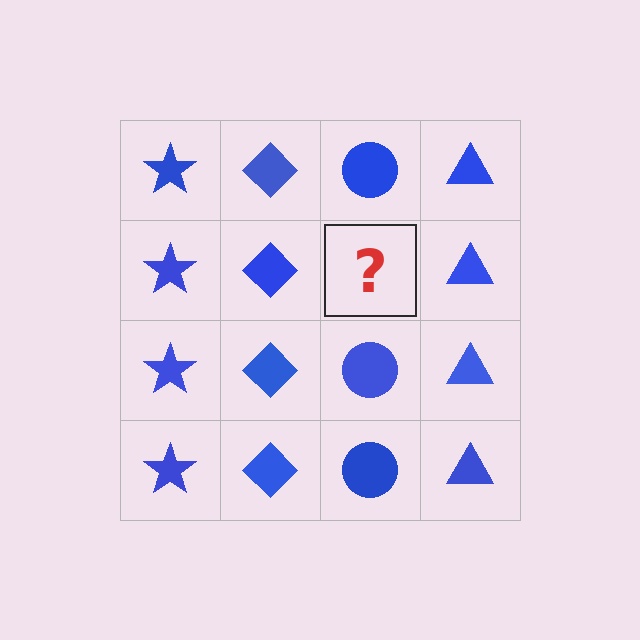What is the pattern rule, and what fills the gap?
The rule is that each column has a consistent shape. The gap should be filled with a blue circle.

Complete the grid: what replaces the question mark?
The question mark should be replaced with a blue circle.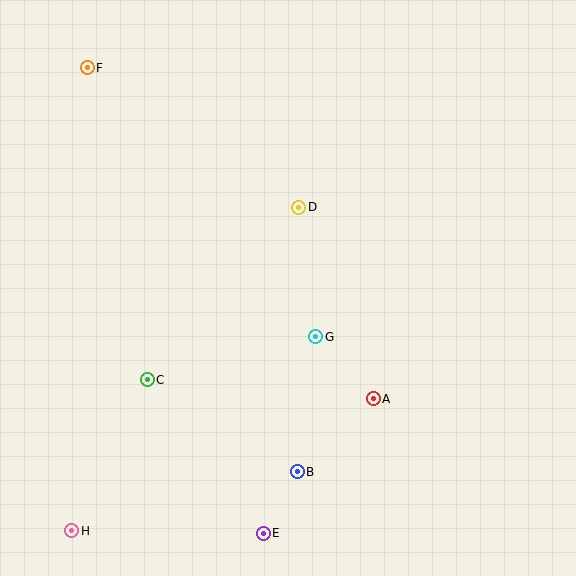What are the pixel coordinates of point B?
Point B is at (297, 472).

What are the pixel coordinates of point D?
Point D is at (299, 207).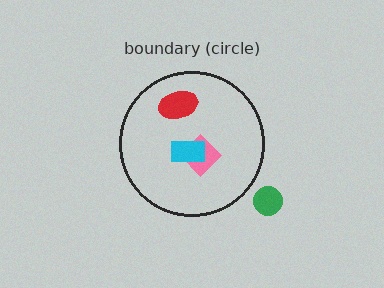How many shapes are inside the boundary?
3 inside, 1 outside.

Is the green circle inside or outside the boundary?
Outside.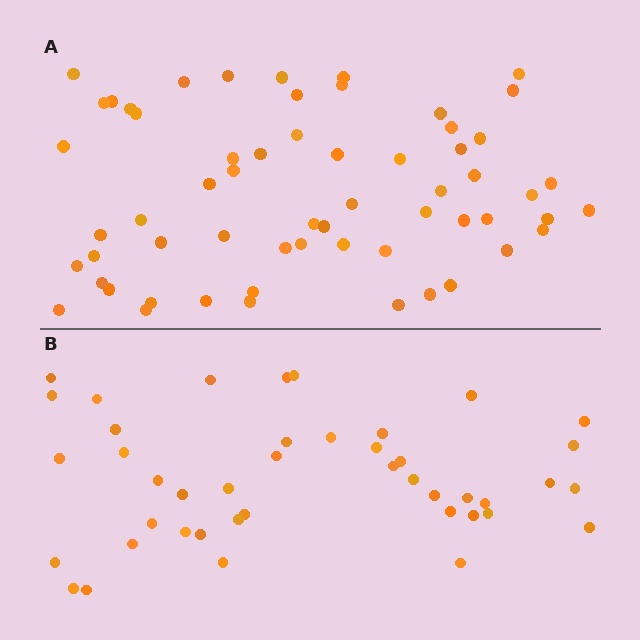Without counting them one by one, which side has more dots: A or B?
Region A (the top region) has more dots.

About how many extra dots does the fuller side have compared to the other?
Region A has approximately 15 more dots than region B.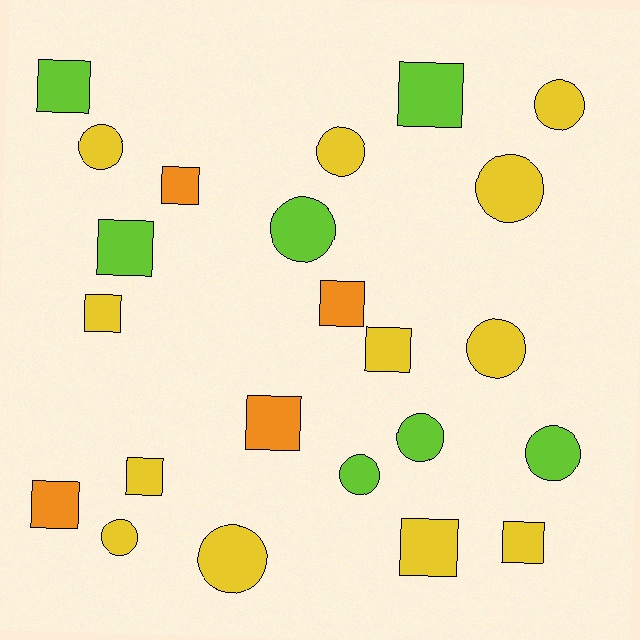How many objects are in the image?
There are 23 objects.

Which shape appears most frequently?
Square, with 12 objects.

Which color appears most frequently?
Yellow, with 12 objects.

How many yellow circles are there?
There are 7 yellow circles.